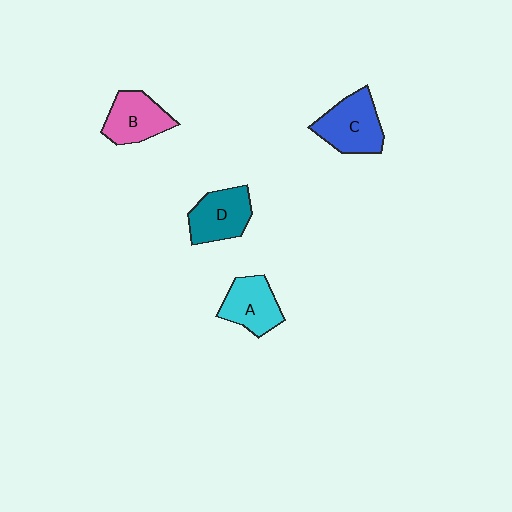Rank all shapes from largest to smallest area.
From largest to smallest: C (blue), D (teal), B (pink), A (cyan).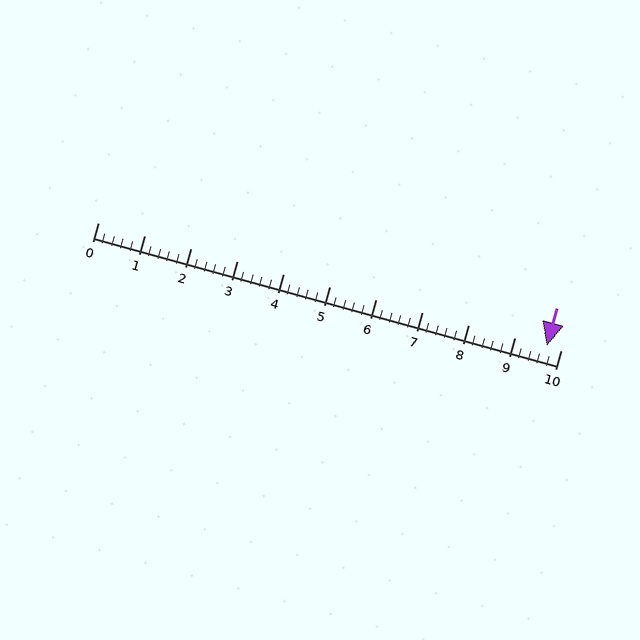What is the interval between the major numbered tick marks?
The major tick marks are spaced 1 units apart.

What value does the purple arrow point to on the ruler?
The purple arrow points to approximately 9.7.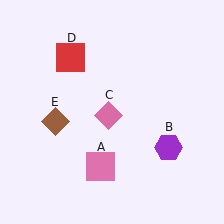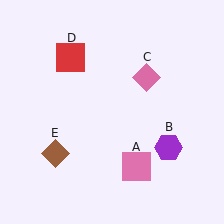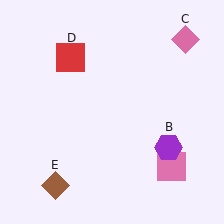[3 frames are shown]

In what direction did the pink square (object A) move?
The pink square (object A) moved right.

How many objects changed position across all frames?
3 objects changed position: pink square (object A), pink diamond (object C), brown diamond (object E).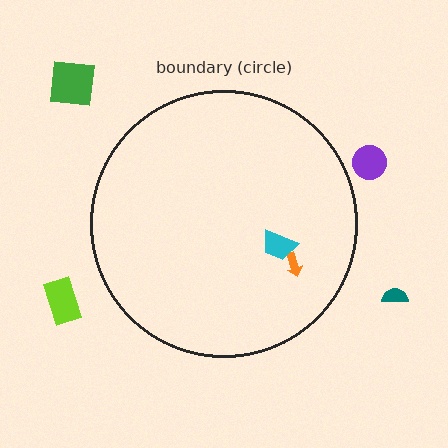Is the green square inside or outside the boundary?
Outside.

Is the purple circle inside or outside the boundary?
Outside.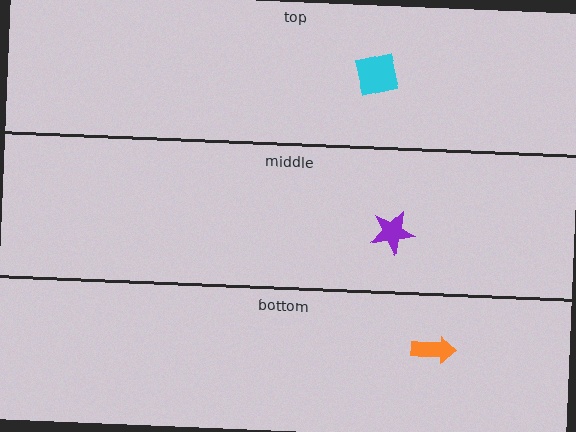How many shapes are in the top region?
1.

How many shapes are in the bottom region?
1.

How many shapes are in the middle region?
1.